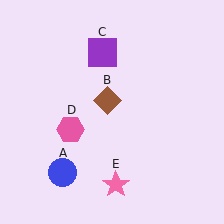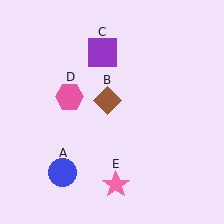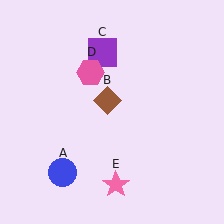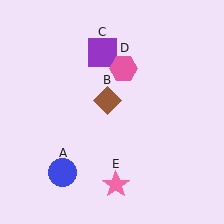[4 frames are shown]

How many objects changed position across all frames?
1 object changed position: pink hexagon (object D).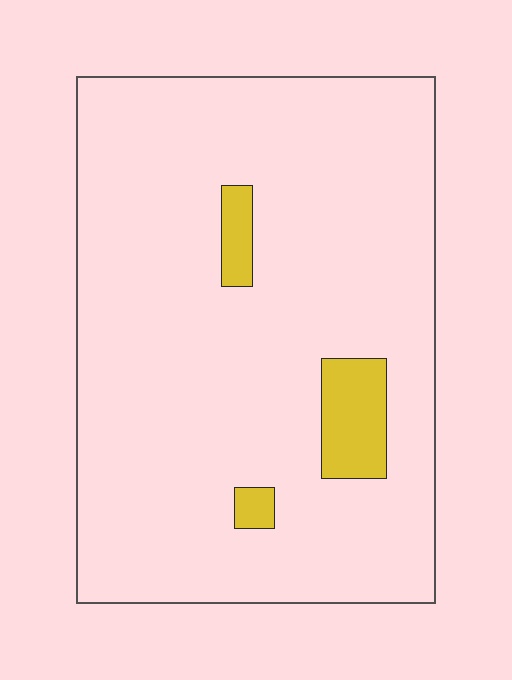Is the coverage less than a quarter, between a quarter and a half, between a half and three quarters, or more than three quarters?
Less than a quarter.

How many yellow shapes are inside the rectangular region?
3.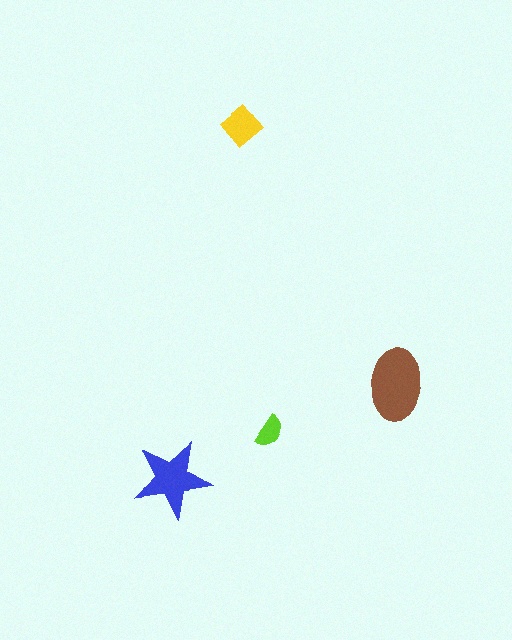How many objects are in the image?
There are 4 objects in the image.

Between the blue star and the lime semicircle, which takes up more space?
The blue star.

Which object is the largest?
The brown ellipse.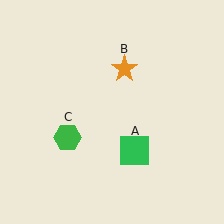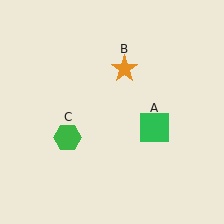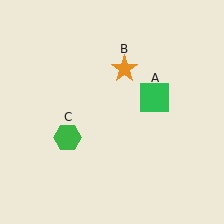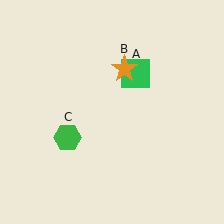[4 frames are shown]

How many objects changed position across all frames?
1 object changed position: green square (object A).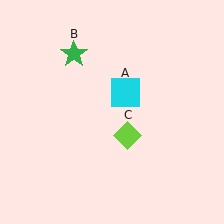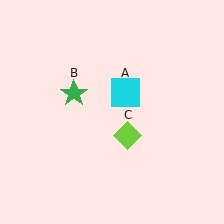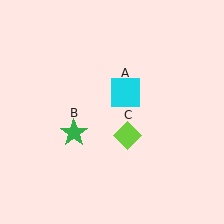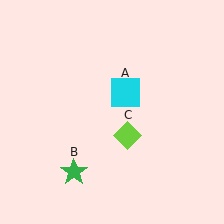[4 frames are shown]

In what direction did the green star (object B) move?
The green star (object B) moved down.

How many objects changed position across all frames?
1 object changed position: green star (object B).